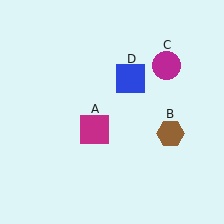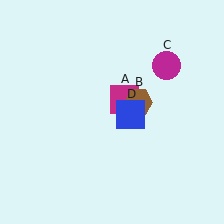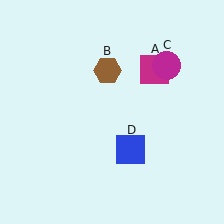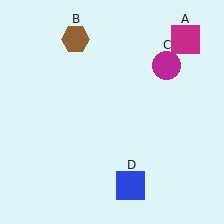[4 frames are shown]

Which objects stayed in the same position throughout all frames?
Magenta circle (object C) remained stationary.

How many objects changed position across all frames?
3 objects changed position: magenta square (object A), brown hexagon (object B), blue square (object D).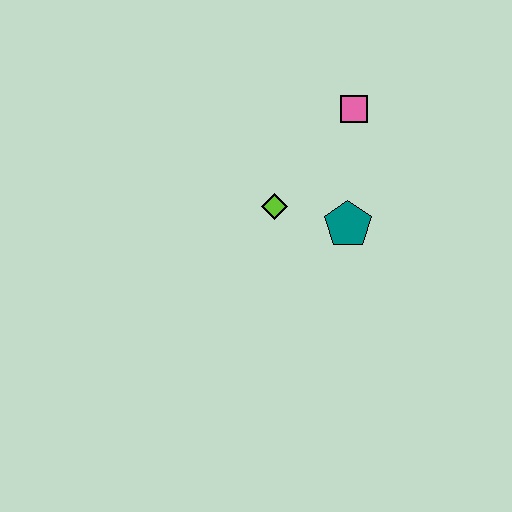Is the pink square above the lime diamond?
Yes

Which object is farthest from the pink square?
The lime diamond is farthest from the pink square.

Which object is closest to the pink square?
The teal pentagon is closest to the pink square.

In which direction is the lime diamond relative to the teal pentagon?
The lime diamond is to the left of the teal pentagon.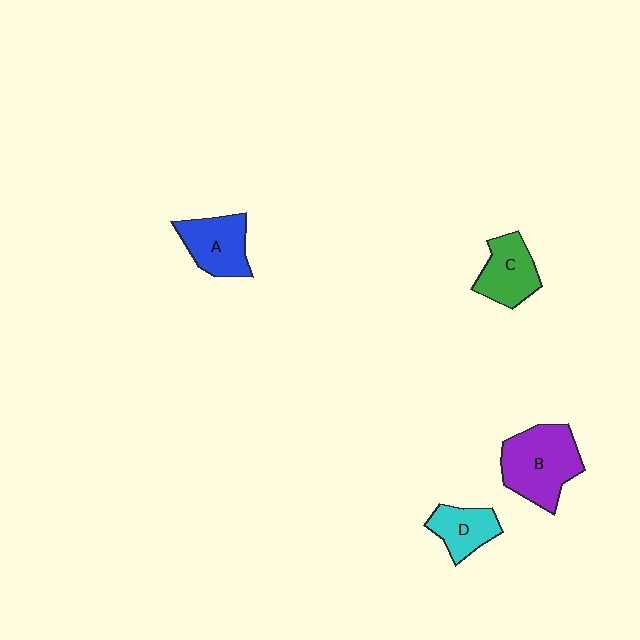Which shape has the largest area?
Shape B (purple).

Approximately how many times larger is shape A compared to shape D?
Approximately 1.3 times.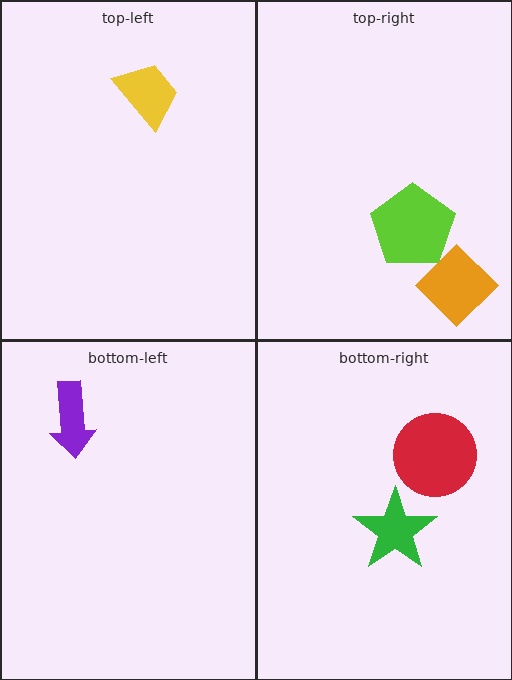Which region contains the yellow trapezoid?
The top-left region.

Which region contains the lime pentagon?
The top-right region.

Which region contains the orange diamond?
The top-right region.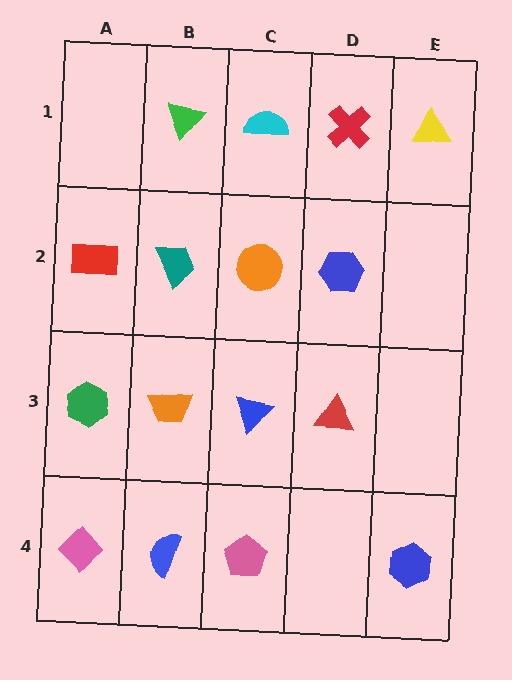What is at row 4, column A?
A pink diamond.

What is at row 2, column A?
A red rectangle.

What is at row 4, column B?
A blue semicircle.